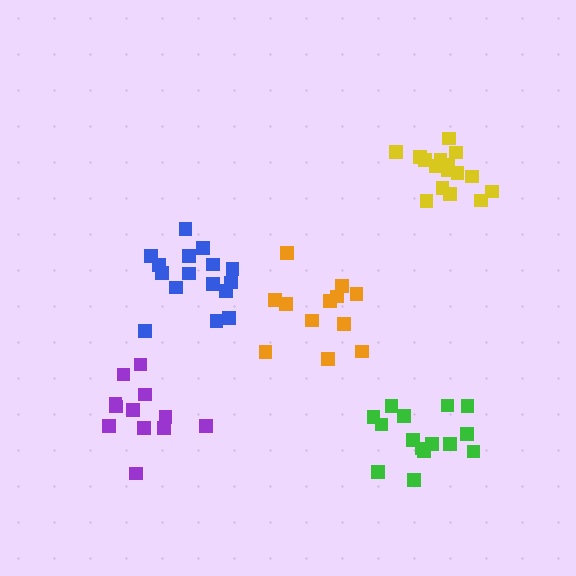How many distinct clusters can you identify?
There are 5 distinct clusters.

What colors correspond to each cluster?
The clusters are colored: yellow, orange, purple, blue, green.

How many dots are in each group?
Group 1: 16 dots, Group 2: 12 dots, Group 3: 12 dots, Group 4: 16 dots, Group 5: 15 dots (71 total).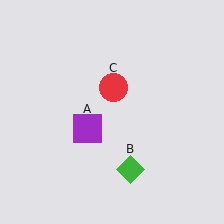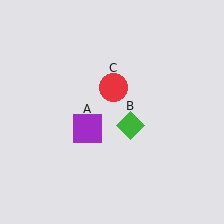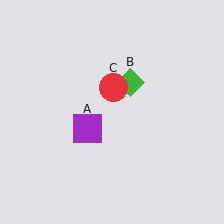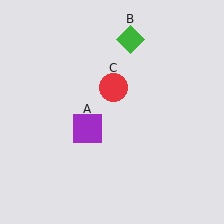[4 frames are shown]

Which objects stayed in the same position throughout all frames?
Purple square (object A) and red circle (object C) remained stationary.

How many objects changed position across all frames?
1 object changed position: green diamond (object B).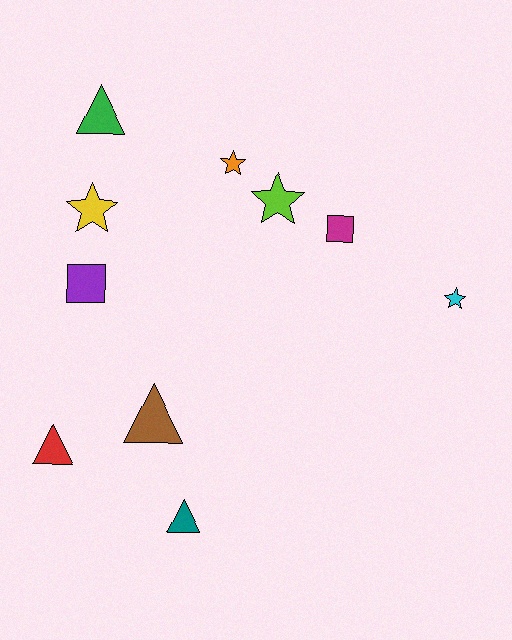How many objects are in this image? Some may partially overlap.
There are 10 objects.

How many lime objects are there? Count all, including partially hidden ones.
There is 1 lime object.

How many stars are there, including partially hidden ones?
There are 4 stars.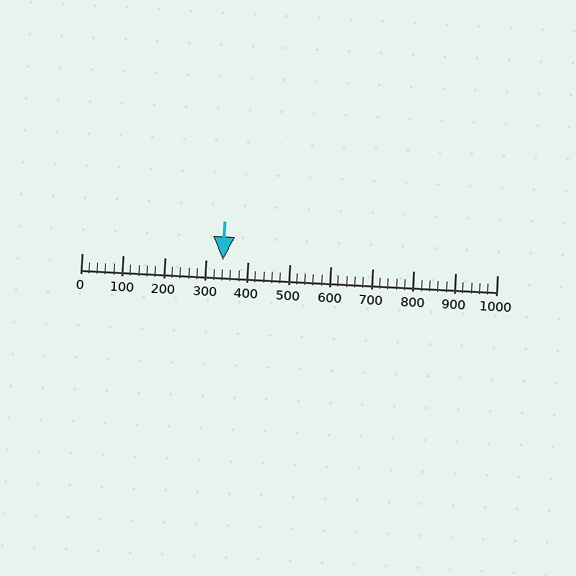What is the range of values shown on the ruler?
The ruler shows values from 0 to 1000.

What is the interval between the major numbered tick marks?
The major tick marks are spaced 100 units apart.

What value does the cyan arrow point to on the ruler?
The cyan arrow points to approximately 340.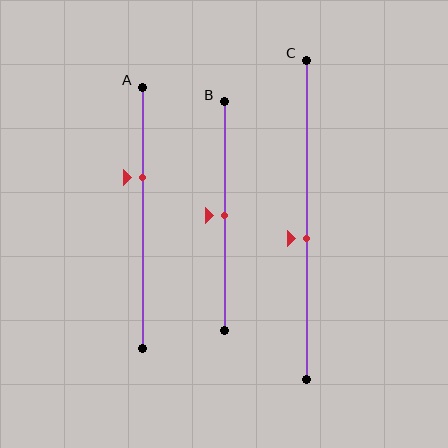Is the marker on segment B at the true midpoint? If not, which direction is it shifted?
Yes, the marker on segment B is at the true midpoint.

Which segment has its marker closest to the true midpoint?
Segment B has its marker closest to the true midpoint.